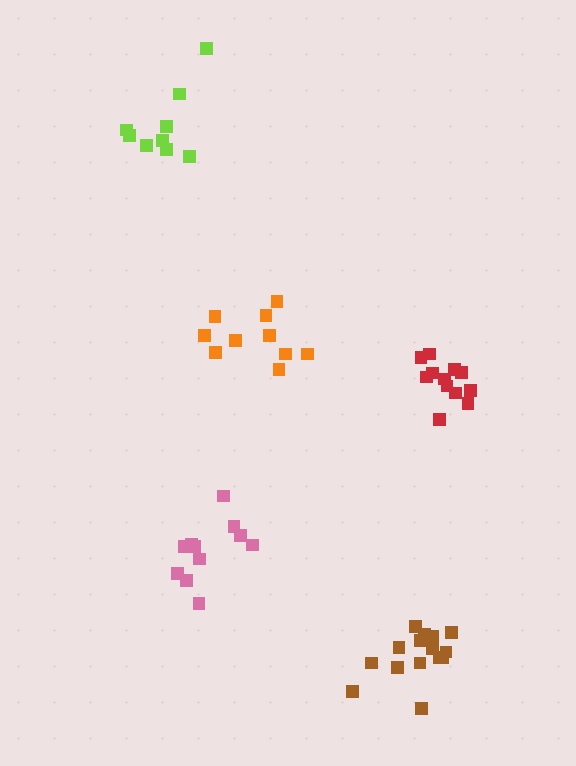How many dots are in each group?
Group 1: 10 dots, Group 2: 15 dots, Group 3: 9 dots, Group 4: 11 dots, Group 5: 12 dots (57 total).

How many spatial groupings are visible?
There are 5 spatial groupings.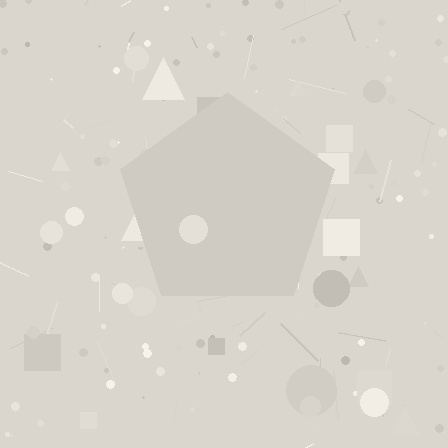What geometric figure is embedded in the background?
A pentagon is embedded in the background.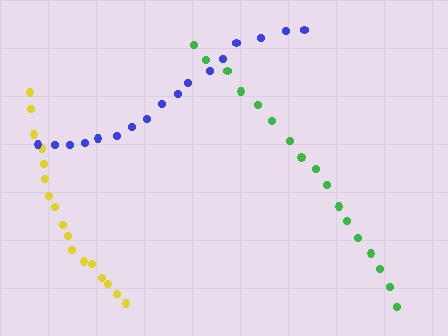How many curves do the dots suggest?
There are 3 distinct paths.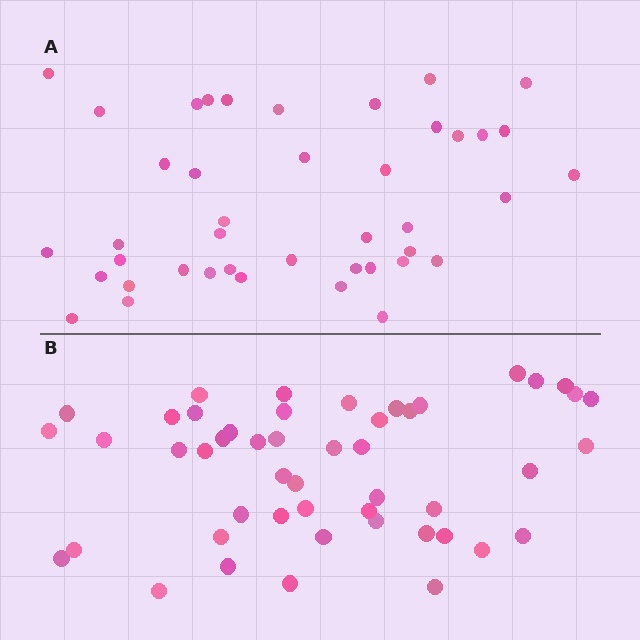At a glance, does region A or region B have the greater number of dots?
Region B (the bottom region) has more dots.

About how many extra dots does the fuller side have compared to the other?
Region B has roughly 8 or so more dots than region A.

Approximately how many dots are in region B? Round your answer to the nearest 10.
About 50 dots. (The exact count is 49, which rounds to 50.)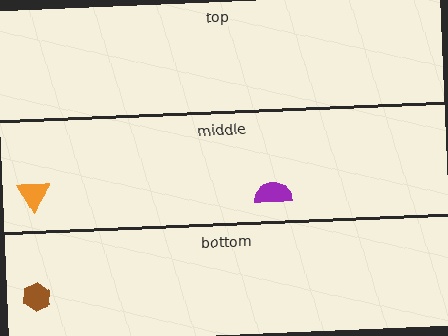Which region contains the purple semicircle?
The middle region.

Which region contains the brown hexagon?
The bottom region.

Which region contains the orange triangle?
The middle region.